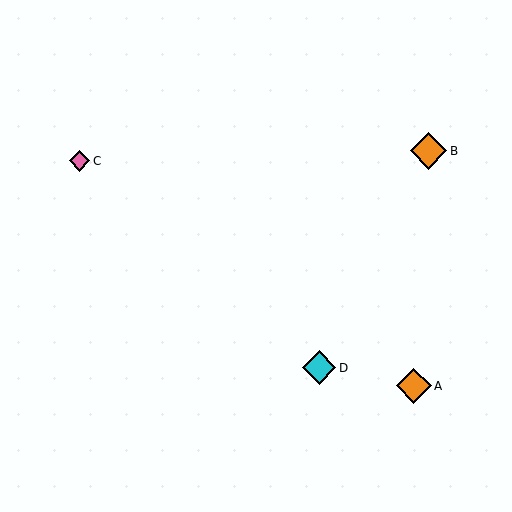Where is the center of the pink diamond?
The center of the pink diamond is at (80, 161).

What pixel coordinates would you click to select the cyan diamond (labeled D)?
Click at (319, 368) to select the cyan diamond D.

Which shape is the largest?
The orange diamond (labeled B) is the largest.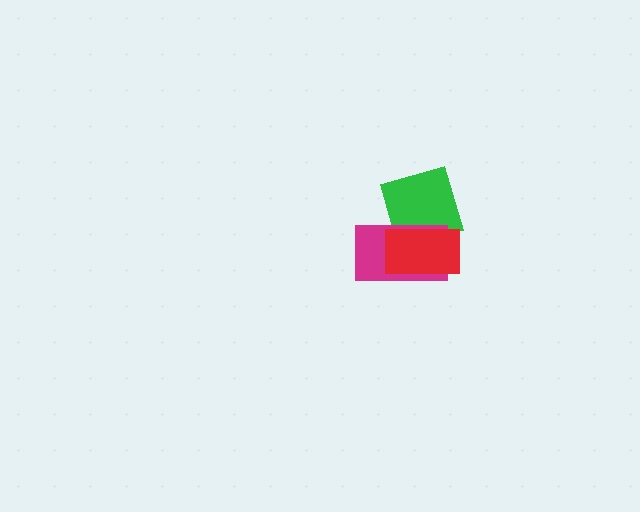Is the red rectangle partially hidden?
No, no other shape covers it.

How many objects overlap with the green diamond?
2 objects overlap with the green diamond.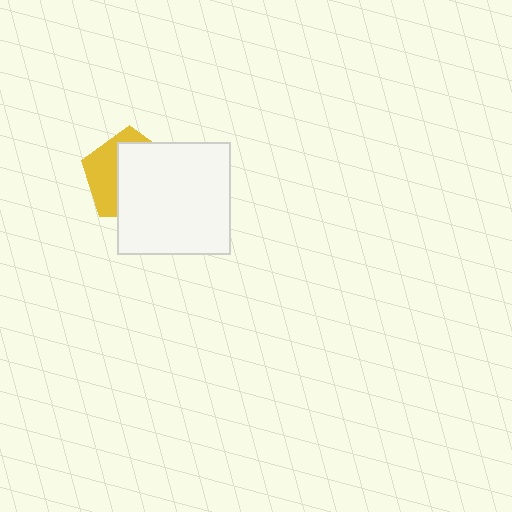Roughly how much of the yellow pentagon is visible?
A small part of it is visible (roughly 38%).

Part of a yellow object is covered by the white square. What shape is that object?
It is a pentagon.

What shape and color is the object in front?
The object in front is a white square.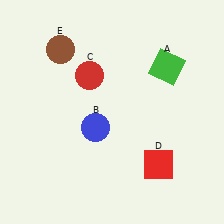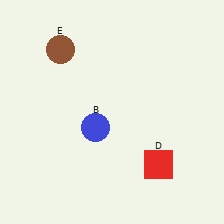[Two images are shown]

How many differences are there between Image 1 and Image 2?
There are 2 differences between the two images.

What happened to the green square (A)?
The green square (A) was removed in Image 2. It was in the top-right area of Image 1.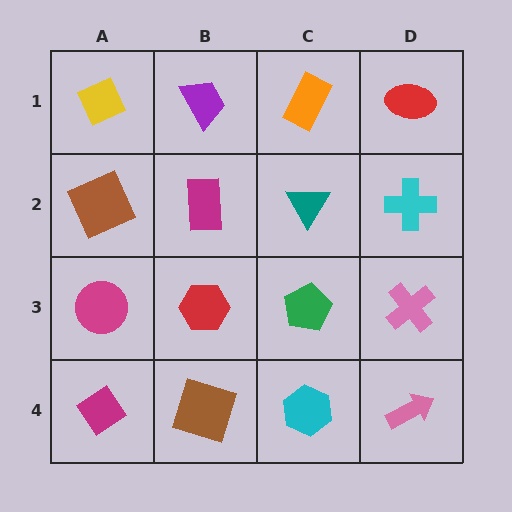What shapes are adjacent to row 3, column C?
A teal triangle (row 2, column C), a cyan hexagon (row 4, column C), a red hexagon (row 3, column B), a pink cross (row 3, column D).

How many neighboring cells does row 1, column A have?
2.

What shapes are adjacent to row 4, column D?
A pink cross (row 3, column D), a cyan hexagon (row 4, column C).